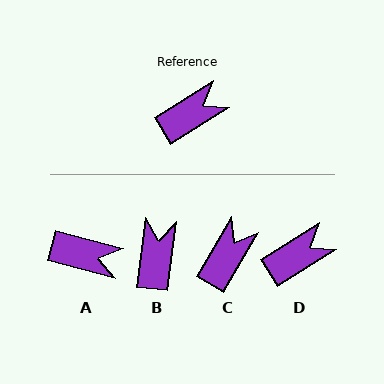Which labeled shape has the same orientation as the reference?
D.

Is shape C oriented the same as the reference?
No, it is off by about 28 degrees.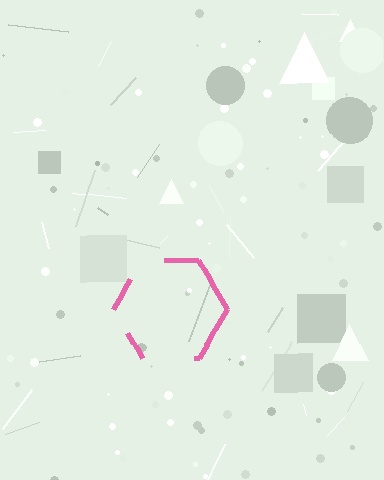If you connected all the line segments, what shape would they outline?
They would outline a hexagon.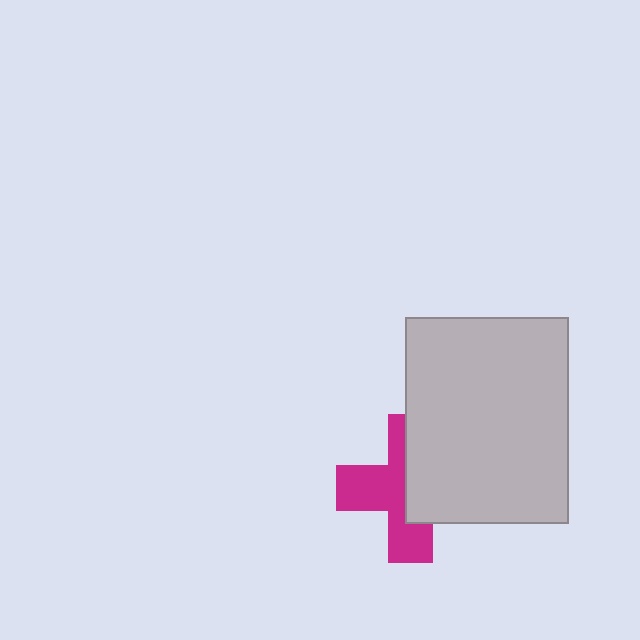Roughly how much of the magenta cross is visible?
About half of it is visible (roughly 53%).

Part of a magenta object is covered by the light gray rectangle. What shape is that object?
It is a cross.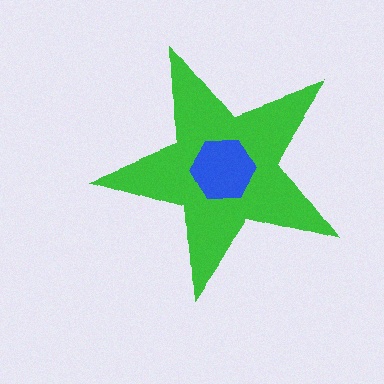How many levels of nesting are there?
2.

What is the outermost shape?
The green star.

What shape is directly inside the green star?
The blue hexagon.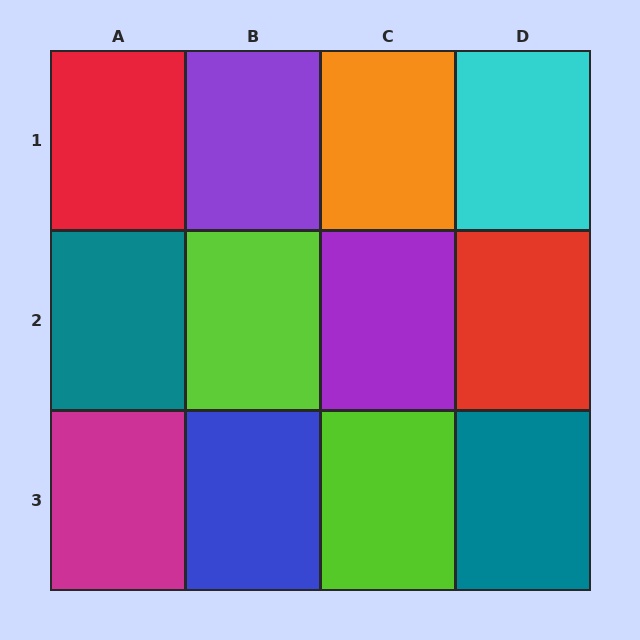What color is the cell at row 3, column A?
Magenta.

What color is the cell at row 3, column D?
Teal.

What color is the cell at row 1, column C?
Orange.